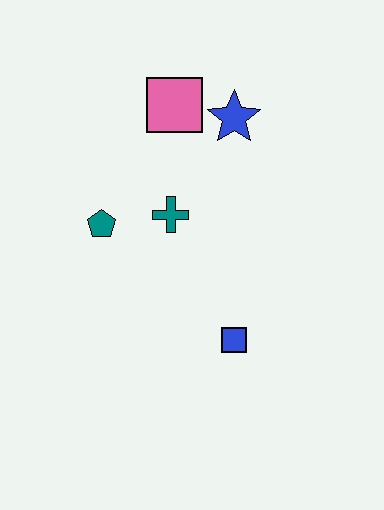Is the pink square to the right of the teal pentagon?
Yes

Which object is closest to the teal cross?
The teal pentagon is closest to the teal cross.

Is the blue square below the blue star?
Yes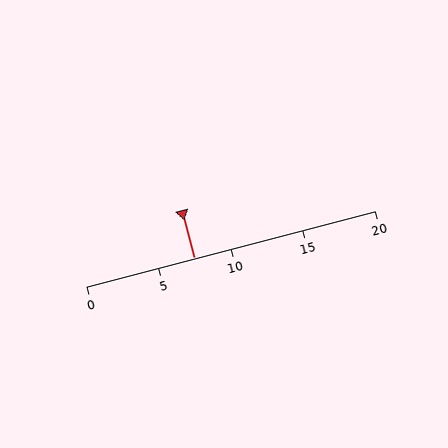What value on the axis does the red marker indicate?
The marker indicates approximately 7.5.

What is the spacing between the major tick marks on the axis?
The major ticks are spaced 5 apart.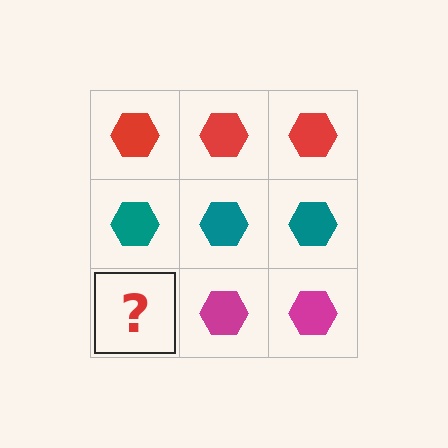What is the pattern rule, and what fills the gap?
The rule is that each row has a consistent color. The gap should be filled with a magenta hexagon.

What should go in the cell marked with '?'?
The missing cell should contain a magenta hexagon.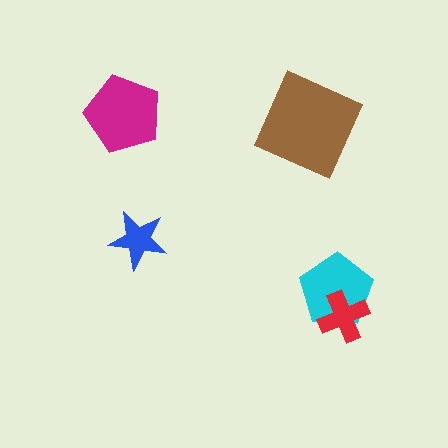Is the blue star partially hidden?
No, no other shape covers it.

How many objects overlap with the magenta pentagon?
0 objects overlap with the magenta pentagon.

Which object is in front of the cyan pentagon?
The red cross is in front of the cyan pentagon.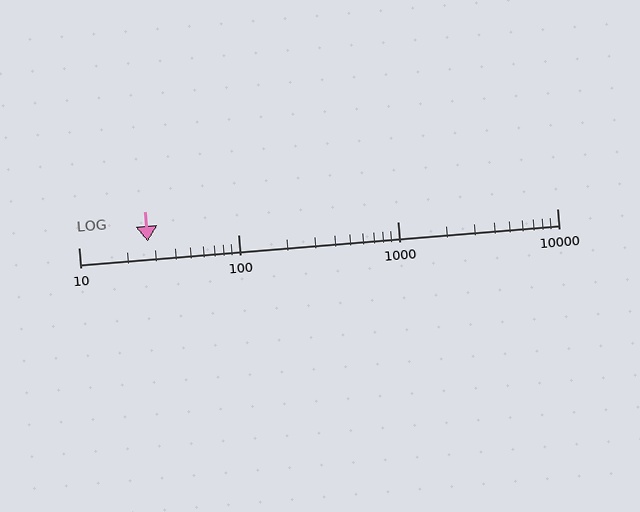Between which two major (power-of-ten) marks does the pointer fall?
The pointer is between 10 and 100.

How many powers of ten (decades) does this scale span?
The scale spans 3 decades, from 10 to 10000.